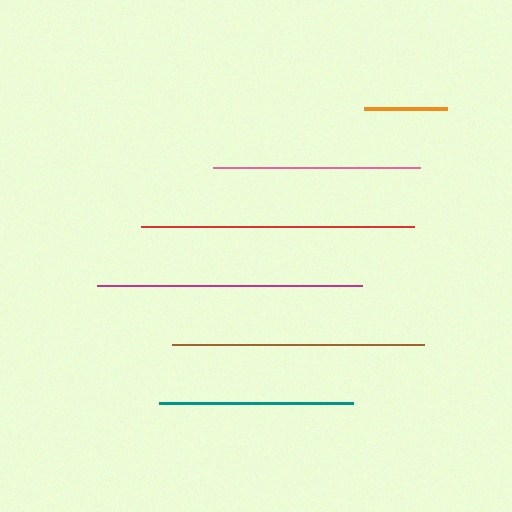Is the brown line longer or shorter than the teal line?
The brown line is longer than the teal line.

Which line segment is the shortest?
The orange line is the shortest at approximately 83 pixels.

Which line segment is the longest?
The red line is the longest at approximately 273 pixels.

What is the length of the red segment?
The red segment is approximately 273 pixels long.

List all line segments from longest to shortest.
From longest to shortest: red, magenta, brown, pink, teal, orange.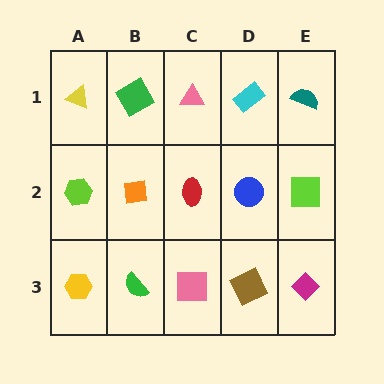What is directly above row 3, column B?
An orange square.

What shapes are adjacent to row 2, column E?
A teal semicircle (row 1, column E), a magenta diamond (row 3, column E), a blue circle (row 2, column D).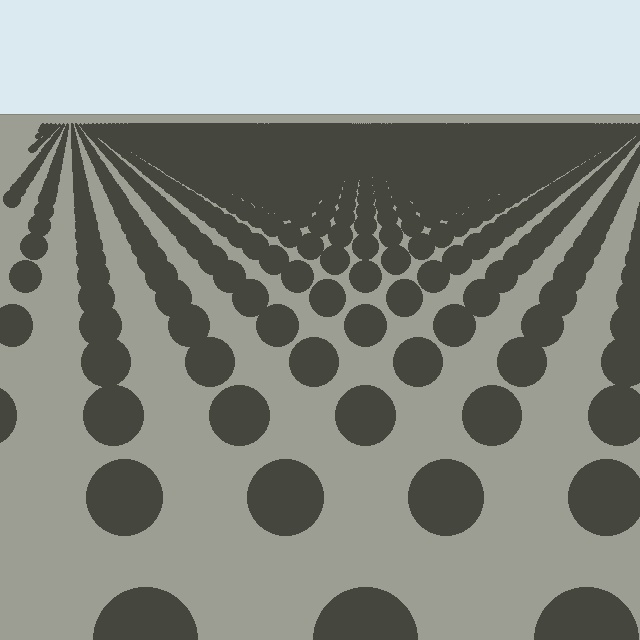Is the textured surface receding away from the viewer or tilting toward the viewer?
The surface is receding away from the viewer. Texture elements get smaller and denser toward the top.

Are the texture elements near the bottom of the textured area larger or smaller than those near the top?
Larger. Near the bottom, elements are closer to the viewer and appear at a bigger on-screen size.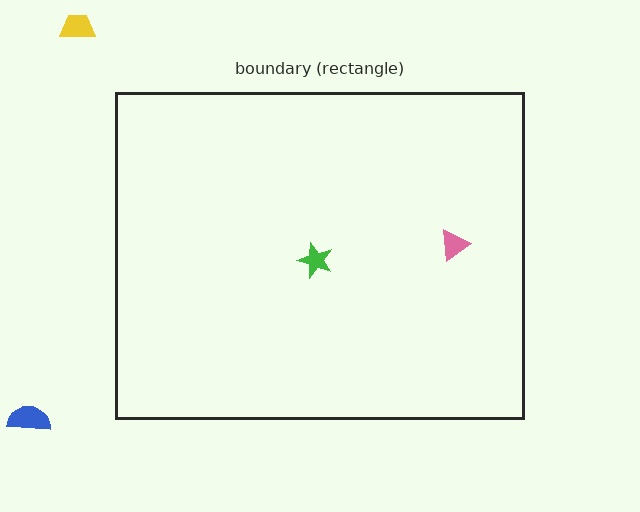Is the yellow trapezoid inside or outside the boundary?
Outside.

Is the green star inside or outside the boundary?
Inside.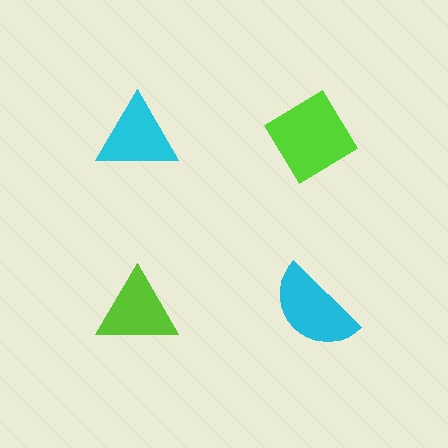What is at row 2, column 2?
A cyan semicircle.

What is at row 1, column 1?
A cyan triangle.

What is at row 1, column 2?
A lime diamond.